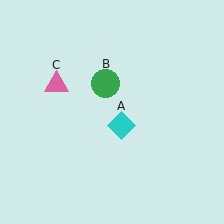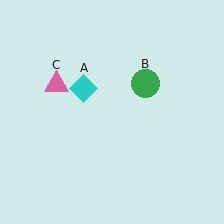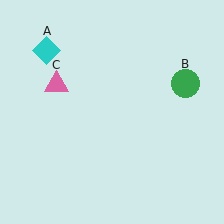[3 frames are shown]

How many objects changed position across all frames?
2 objects changed position: cyan diamond (object A), green circle (object B).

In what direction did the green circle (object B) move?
The green circle (object B) moved right.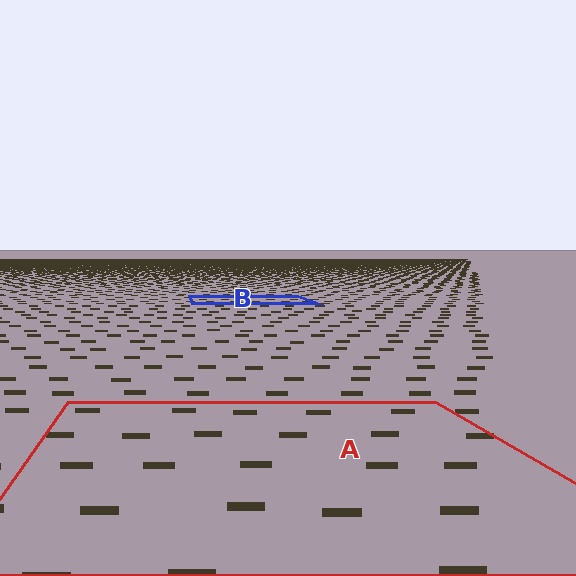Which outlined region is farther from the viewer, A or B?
Region B is farther from the viewer — the texture elements inside it appear smaller and more densely packed.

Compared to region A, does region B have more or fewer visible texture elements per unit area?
Region B has more texture elements per unit area — they are packed more densely because it is farther away.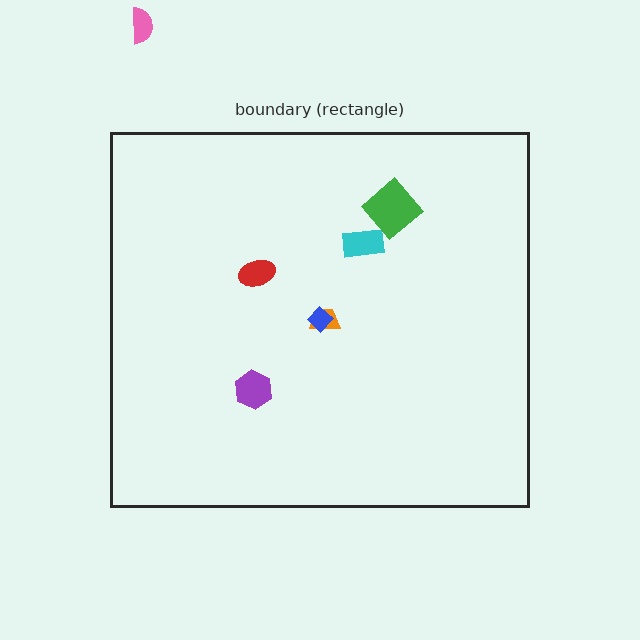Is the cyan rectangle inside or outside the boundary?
Inside.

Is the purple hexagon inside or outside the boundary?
Inside.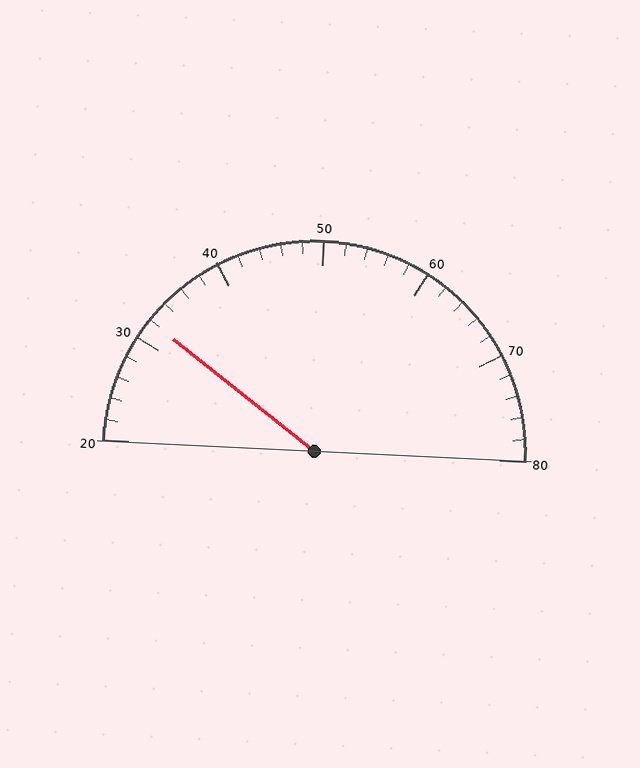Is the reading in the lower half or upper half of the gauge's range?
The reading is in the lower half of the range (20 to 80).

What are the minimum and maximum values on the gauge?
The gauge ranges from 20 to 80.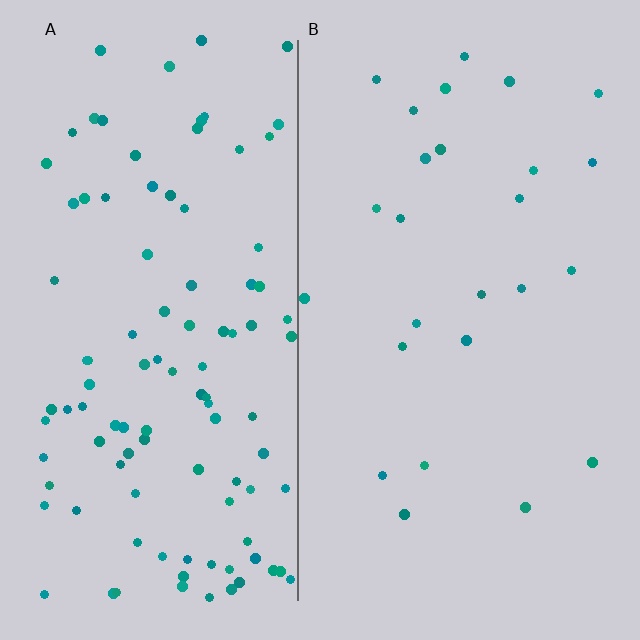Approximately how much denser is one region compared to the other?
Approximately 3.9× — region A over region B.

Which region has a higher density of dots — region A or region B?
A (the left).